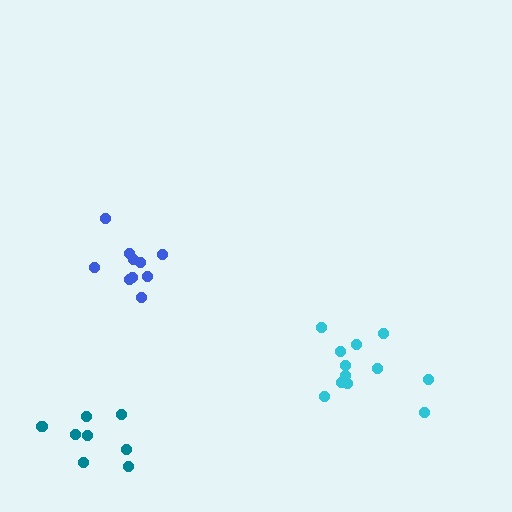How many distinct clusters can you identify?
There are 3 distinct clusters.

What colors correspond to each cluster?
The clusters are colored: blue, teal, cyan.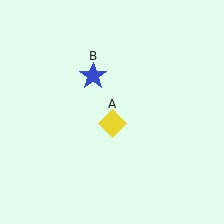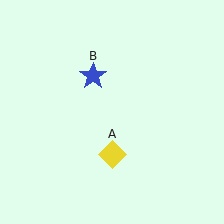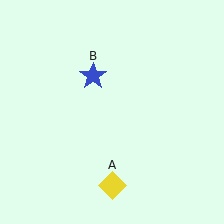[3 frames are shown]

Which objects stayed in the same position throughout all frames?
Blue star (object B) remained stationary.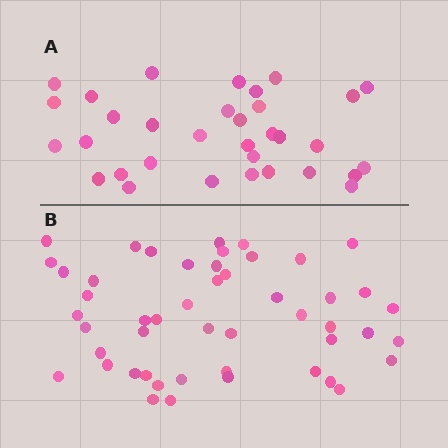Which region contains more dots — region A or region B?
Region B (the bottom region) has more dots.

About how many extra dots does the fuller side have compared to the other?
Region B has approximately 15 more dots than region A.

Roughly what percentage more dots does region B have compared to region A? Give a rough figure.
About 50% more.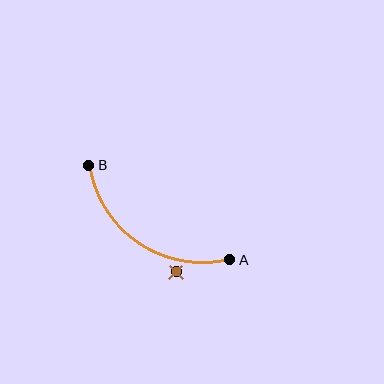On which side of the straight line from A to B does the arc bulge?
The arc bulges below and to the left of the straight line connecting A and B.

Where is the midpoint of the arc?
The arc midpoint is the point on the curve farthest from the straight line joining A and B. It sits below and to the left of that line.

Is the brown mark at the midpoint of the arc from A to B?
No — the brown mark does not lie on the arc at all. It sits slightly outside the curve.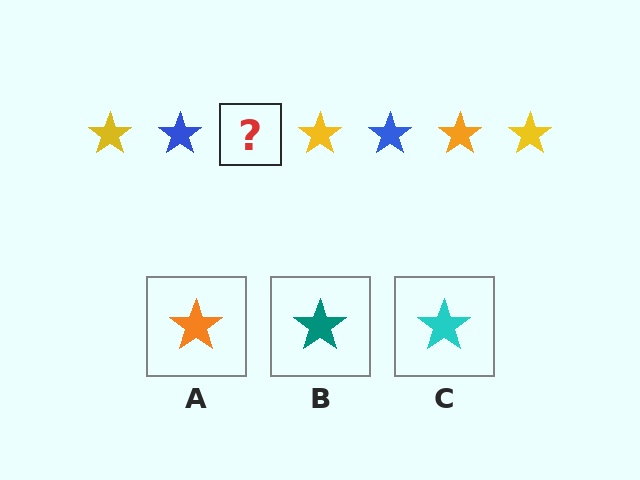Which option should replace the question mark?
Option A.